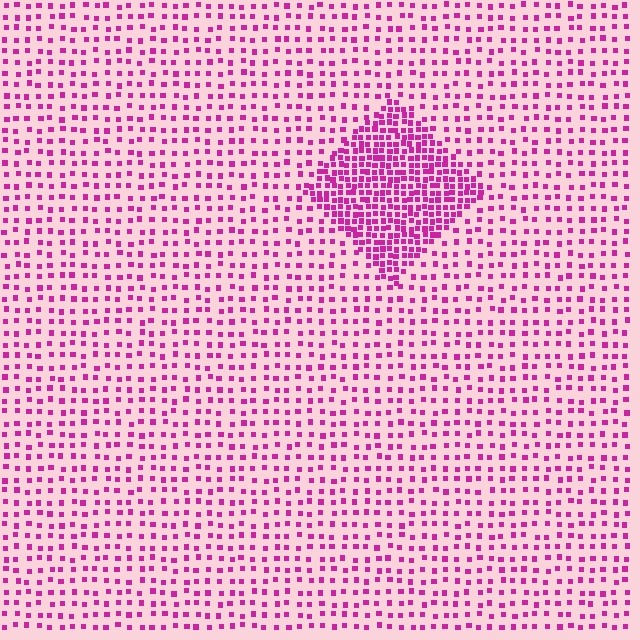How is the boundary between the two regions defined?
The boundary is defined by a change in element density (approximately 2.6x ratio). All elements are the same color, size, and shape.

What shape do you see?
I see a diamond.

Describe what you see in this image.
The image contains small magenta elements arranged at two different densities. A diamond-shaped region is visible where the elements are more densely packed than the surrounding area.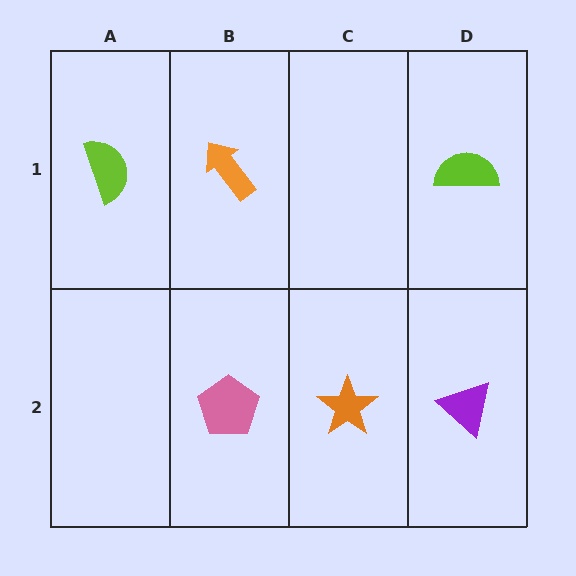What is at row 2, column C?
An orange star.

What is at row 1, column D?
A lime semicircle.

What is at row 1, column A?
A lime semicircle.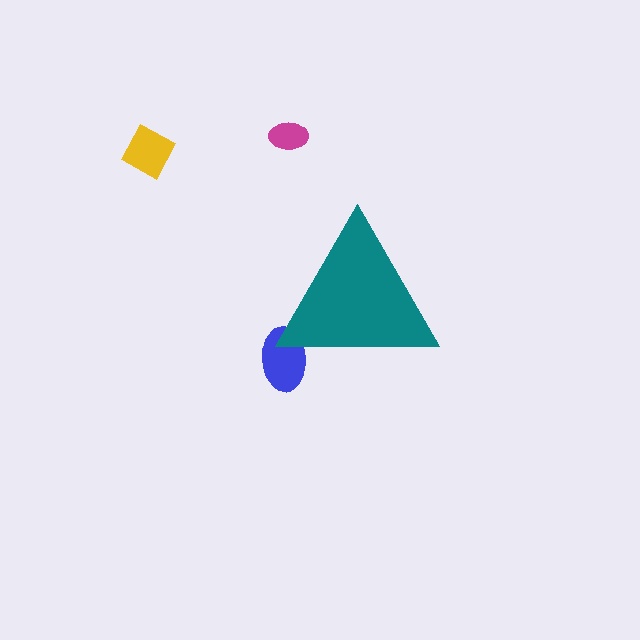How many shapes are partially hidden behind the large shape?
1 shape is partially hidden.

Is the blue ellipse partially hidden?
Yes, the blue ellipse is partially hidden behind the teal triangle.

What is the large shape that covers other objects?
A teal triangle.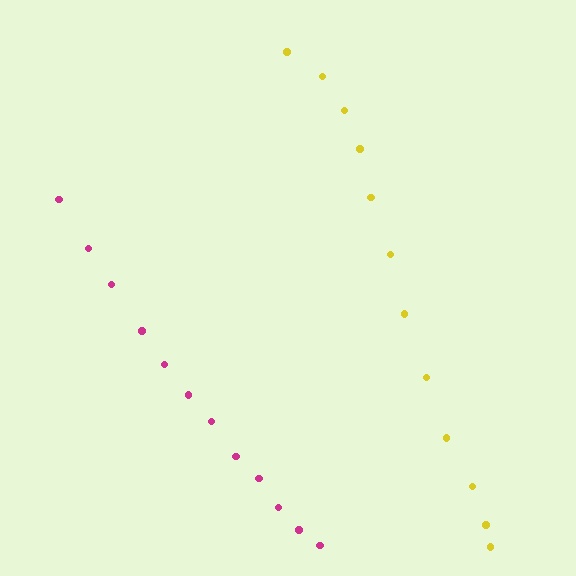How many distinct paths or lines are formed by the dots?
There are 2 distinct paths.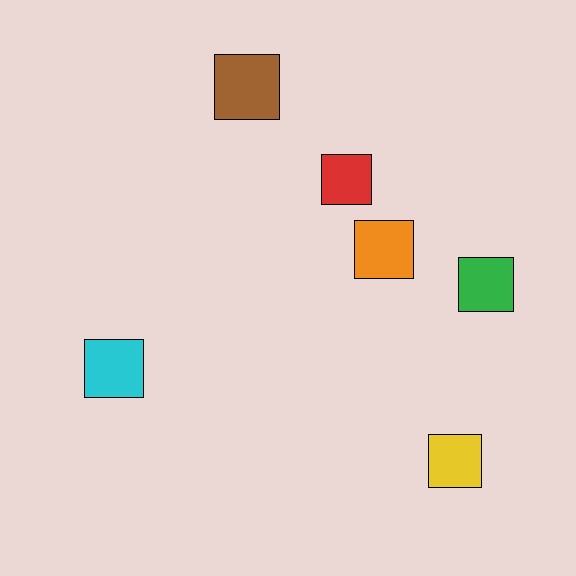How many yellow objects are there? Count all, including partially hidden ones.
There is 1 yellow object.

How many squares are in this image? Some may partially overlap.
There are 6 squares.